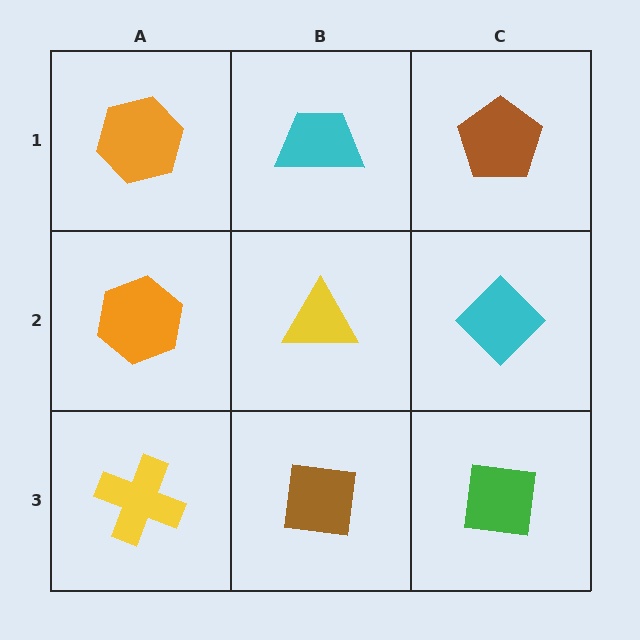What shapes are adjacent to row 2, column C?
A brown pentagon (row 1, column C), a green square (row 3, column C), a yellow triangle (row 2, column B).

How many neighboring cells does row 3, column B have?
3.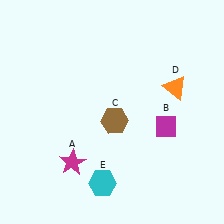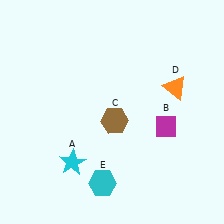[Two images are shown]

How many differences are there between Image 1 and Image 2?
There is 1 difference between the two images.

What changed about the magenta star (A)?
In Image 1, A is magenta. In Image 2, it changed to cyan.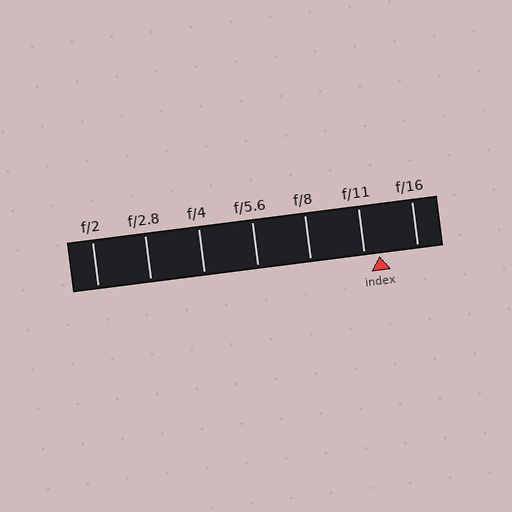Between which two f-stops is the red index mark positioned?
The index mark is between f/11 and f/16.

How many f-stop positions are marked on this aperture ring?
There are 7 f-stop positions marked.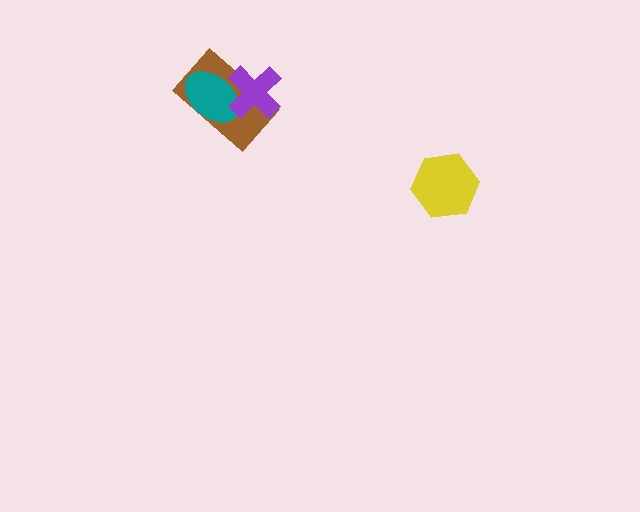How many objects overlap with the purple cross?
2 objects overlap with the purple cross.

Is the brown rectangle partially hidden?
Yes, it is partially covered by another shape.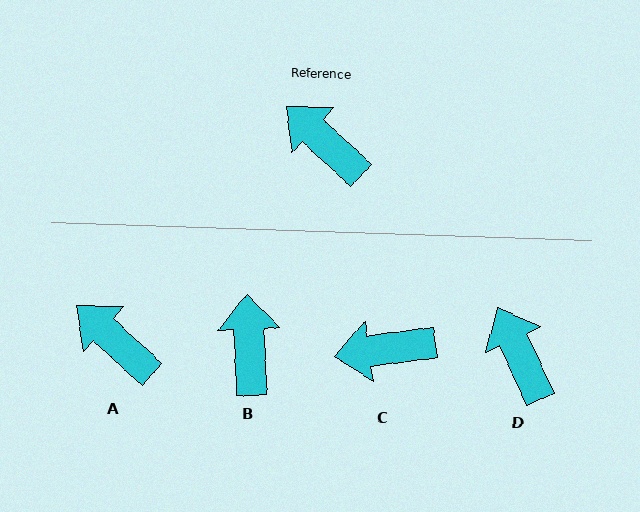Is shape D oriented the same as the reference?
No, it is off by about 23 degrees.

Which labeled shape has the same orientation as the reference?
A.